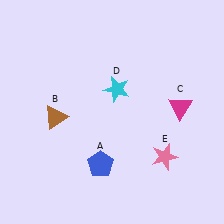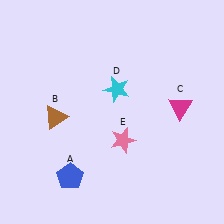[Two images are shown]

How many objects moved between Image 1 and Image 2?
2 objects moved between the two images.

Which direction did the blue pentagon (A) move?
The blue pentagon (A) moved left.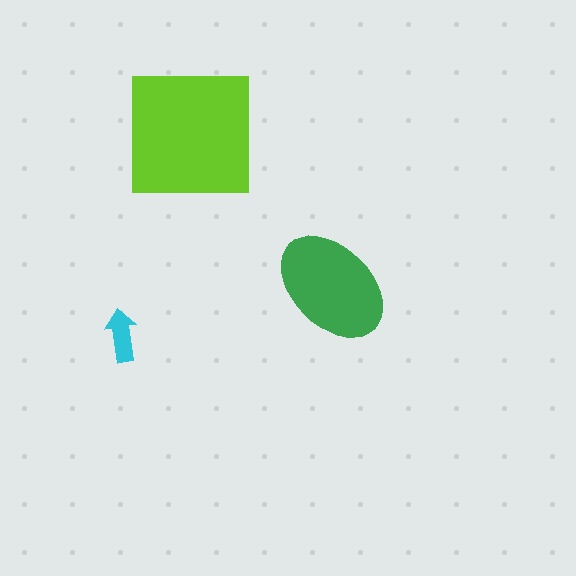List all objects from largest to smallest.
The lime square, the green ellipse, the cyan arrow.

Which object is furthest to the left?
The cyan arrow is leftmost.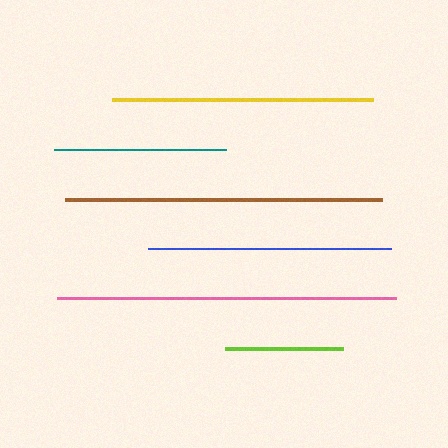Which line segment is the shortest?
The lime line is the shortest at approximately 118 pixels.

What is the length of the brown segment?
The brown segment is approximately 316 pixels long.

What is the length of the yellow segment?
The yellow segment is approximately 260 pixels long.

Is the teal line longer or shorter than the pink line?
The pink line is longer than the teal line.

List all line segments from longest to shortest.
From longest to shortest: pink, brown, yellow, blue, teal, lime.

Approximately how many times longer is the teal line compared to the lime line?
The teal line is approximately 1.5 times the length of the lime line.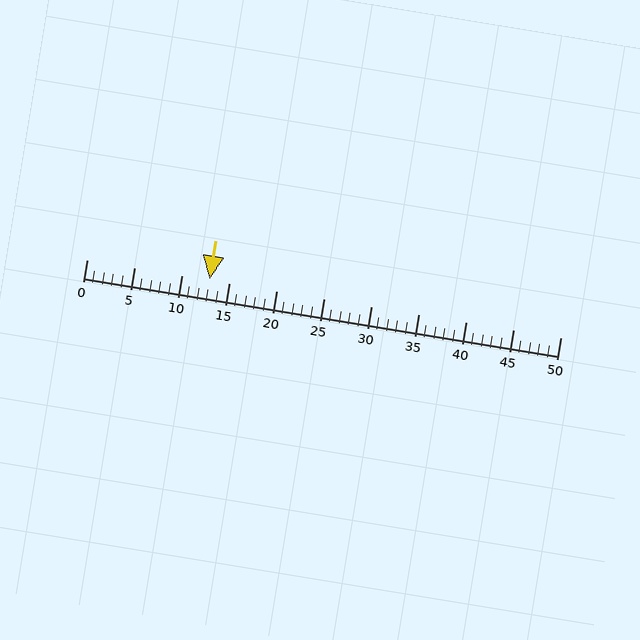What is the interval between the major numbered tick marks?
The major tick marks are spaced 5 units apart.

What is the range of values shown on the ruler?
The ruler shows values from 0 to 50.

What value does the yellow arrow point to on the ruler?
The yellow arrow points to approximately 13.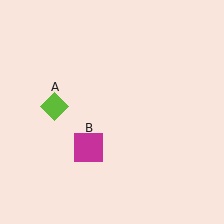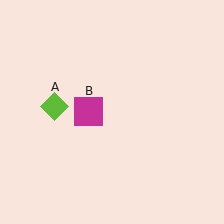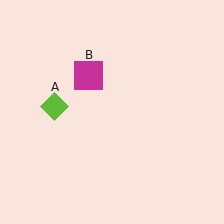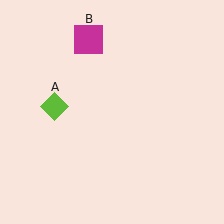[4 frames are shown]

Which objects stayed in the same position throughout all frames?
Lime diamond (object A) remained stationary.